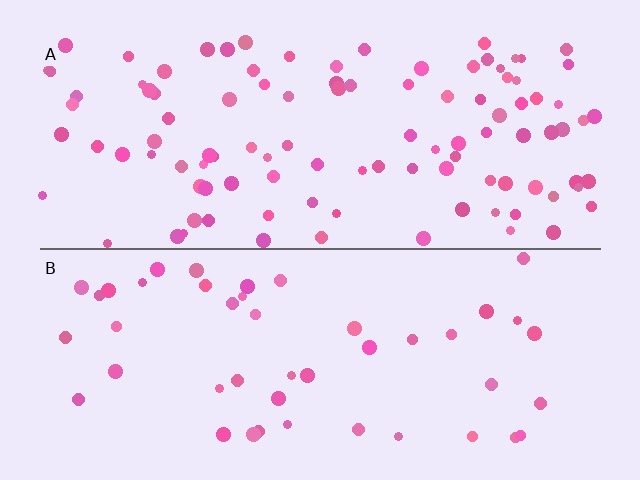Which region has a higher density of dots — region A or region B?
A (the top).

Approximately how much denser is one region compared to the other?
Approximately 2.3× — region A over region B.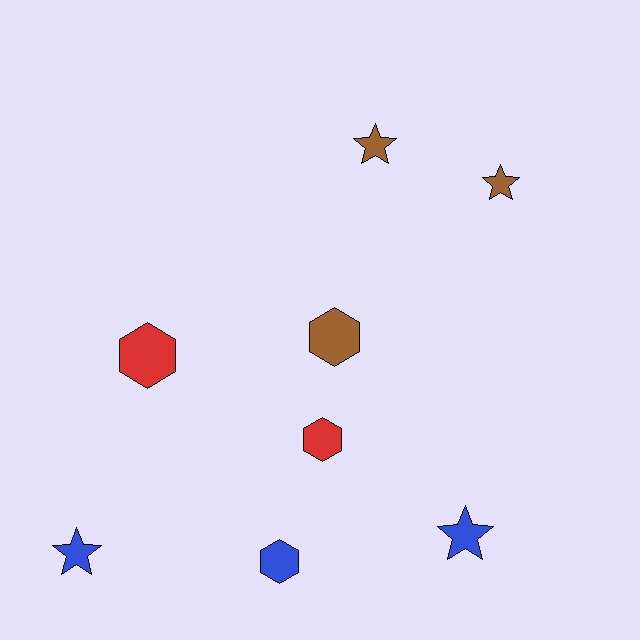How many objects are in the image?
There are 8 objects.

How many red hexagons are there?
There are 2 red hexagons.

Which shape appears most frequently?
Star, with 4 objects.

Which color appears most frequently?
Blue, with 3 objects.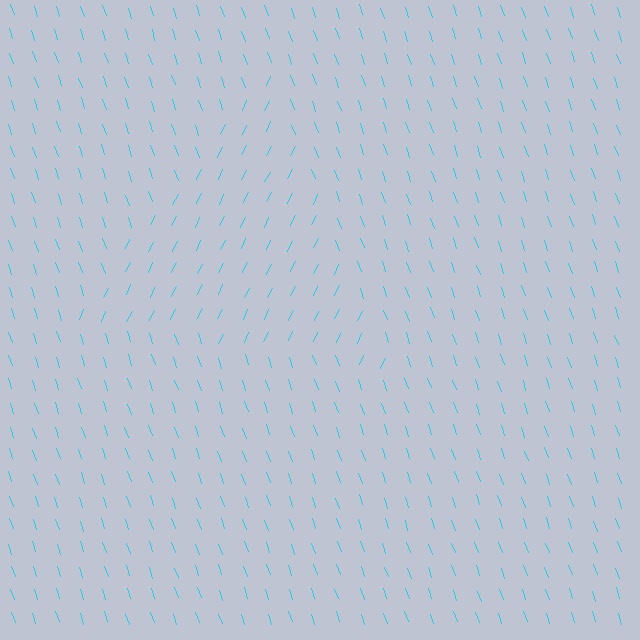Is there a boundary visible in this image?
Yes, there is a texture boundary formed by a change in line orientation.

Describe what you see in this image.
The image is filled with small cyan line segments. A triangle region in the image has lines oriented differently from the surrounding lines, creating a visible texture boundary.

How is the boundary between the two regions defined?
The boundary is defined purely by a change in line orientation (approximately 45 degrees difference). All lines are the same color and thickness.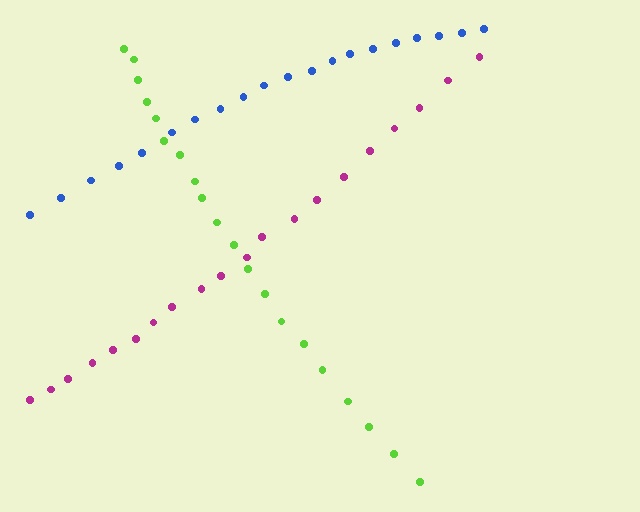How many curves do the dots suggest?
There are 3 distinct paths.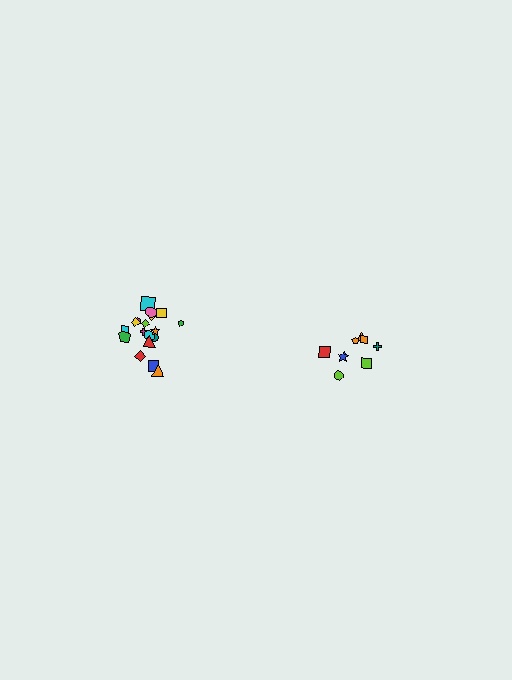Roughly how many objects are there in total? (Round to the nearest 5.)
Roughly 25 objects in total.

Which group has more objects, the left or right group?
The left group.